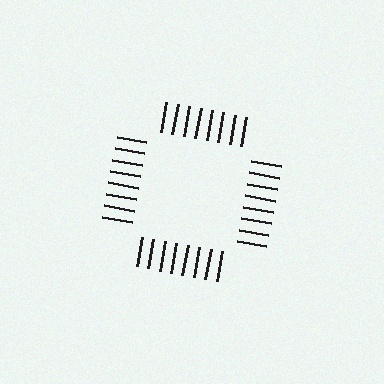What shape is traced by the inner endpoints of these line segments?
An illusory square — the line segments terminate on its edges but no continuous stroke is drawn.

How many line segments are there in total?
32 — 8 along each of the 4 edges.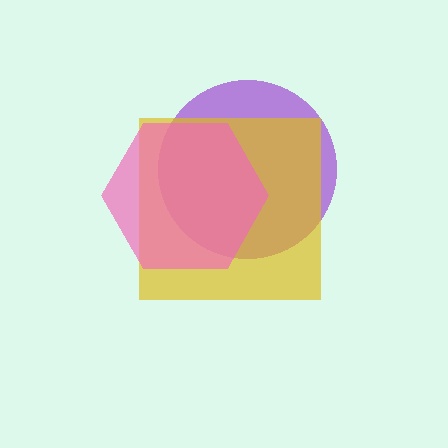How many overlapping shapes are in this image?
There are 3 overlapping shapes in the image.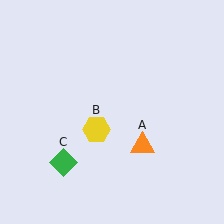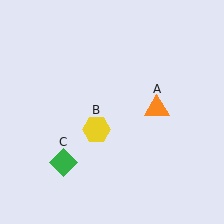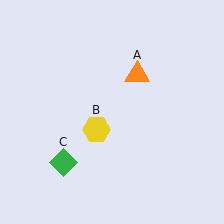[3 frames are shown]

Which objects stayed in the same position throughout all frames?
Yellow hexagon (object B) and green diamond (object C) remained stationary.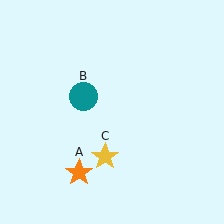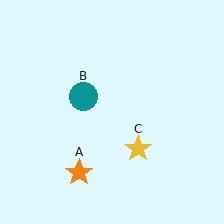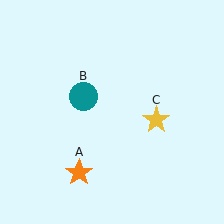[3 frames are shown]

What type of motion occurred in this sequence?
The yellow star (object C) rotated counterclockwise around the center of the scene.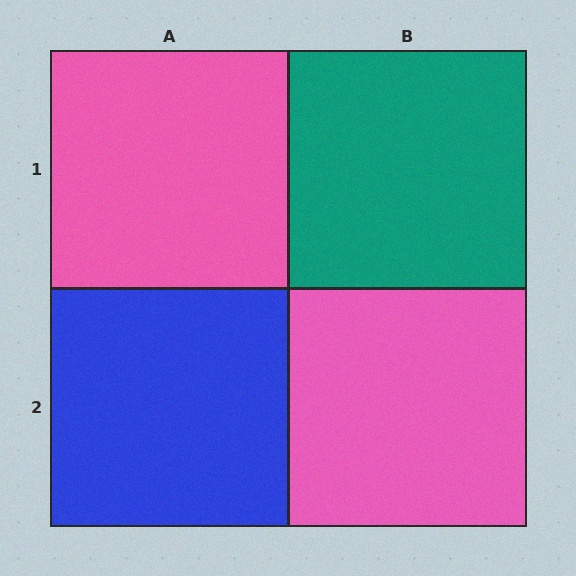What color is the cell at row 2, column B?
Pink.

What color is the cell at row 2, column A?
Blue.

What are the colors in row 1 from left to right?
Pink, teal.